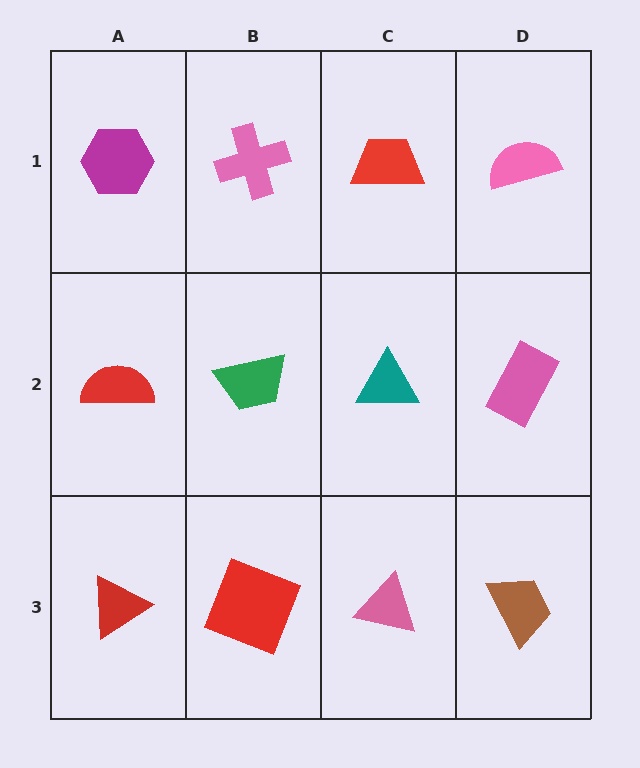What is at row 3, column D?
A brown trapezoid.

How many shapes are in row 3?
4 shapes.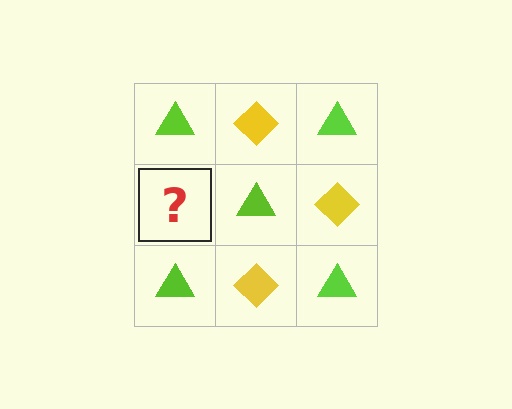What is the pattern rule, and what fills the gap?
The rule is that it alternates lime triangle and yellow diamond in a checkerboard pattern. The gap should be filled with a yellow diamond.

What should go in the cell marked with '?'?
The missing cell should contain a yellow diamond.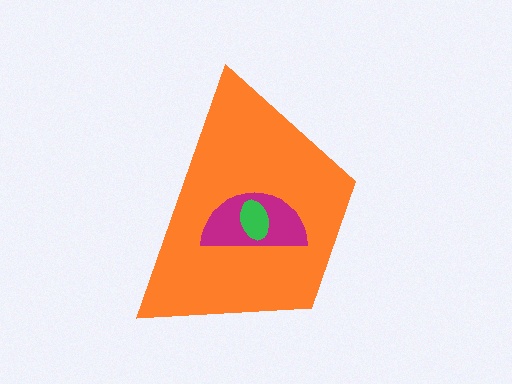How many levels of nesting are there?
3.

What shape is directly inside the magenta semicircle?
The green ellipse.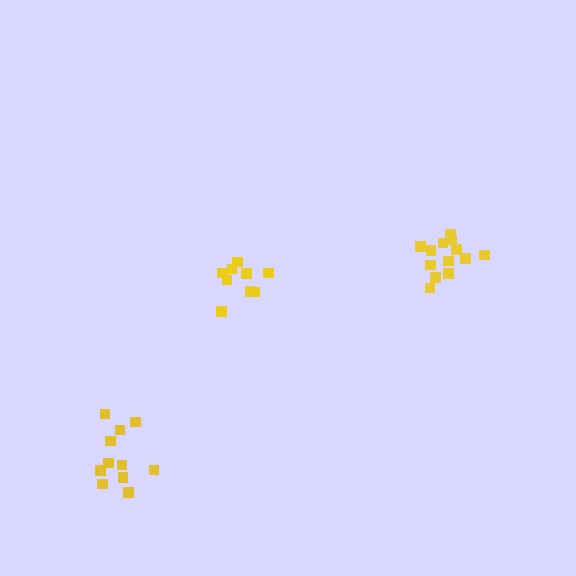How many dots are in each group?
Group 1: 9 dots, Group 2: 11 dots, Group 3: 13 dots (33 total).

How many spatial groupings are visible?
There are 3 spatial groupings.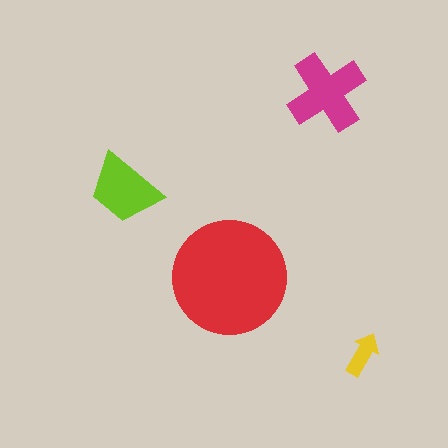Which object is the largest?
The red circle.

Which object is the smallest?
The yellow arrow.